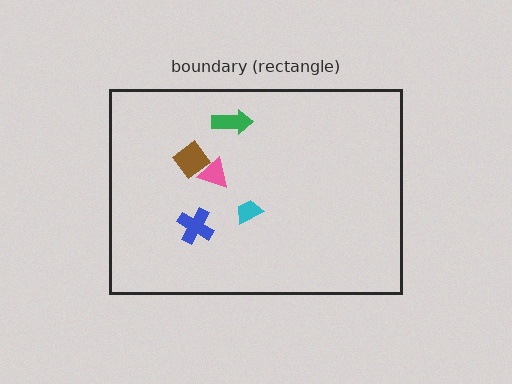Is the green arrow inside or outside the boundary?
Inside.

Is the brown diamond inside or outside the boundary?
Inside.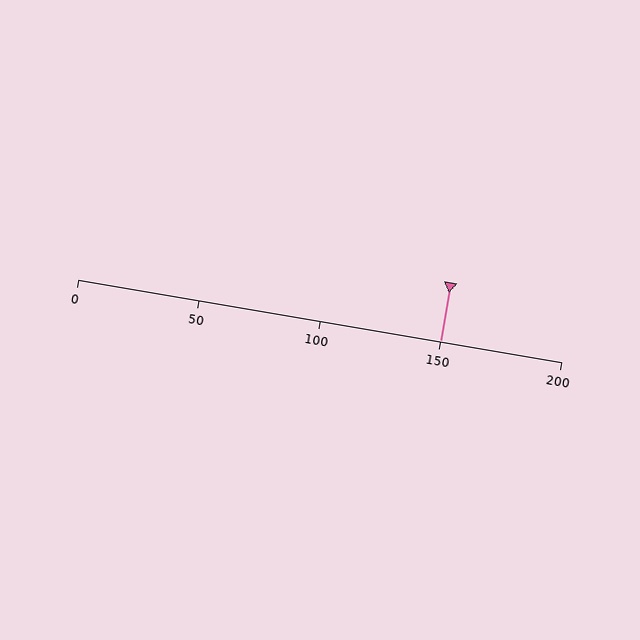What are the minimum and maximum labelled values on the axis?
The axis runs from 0 to 200.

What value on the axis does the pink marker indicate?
The marker indicates approximately 150.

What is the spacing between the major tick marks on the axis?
The major ticks are spaced 50 apart.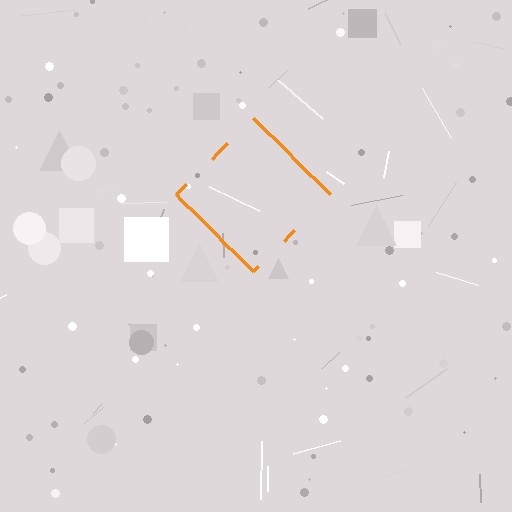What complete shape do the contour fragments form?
The contour fragments form a diamond.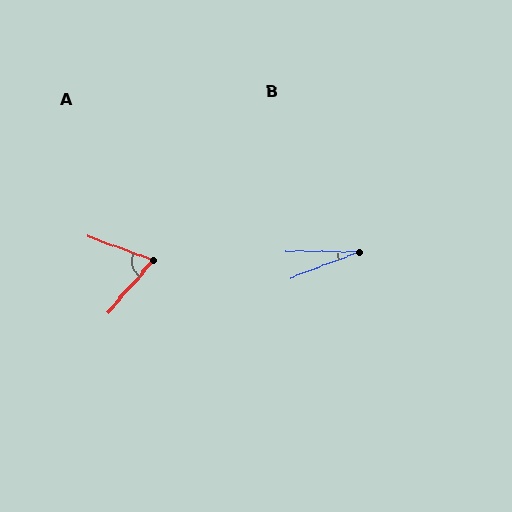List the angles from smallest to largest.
B (21°), A (69°).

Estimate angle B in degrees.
Approximately 21 degrees.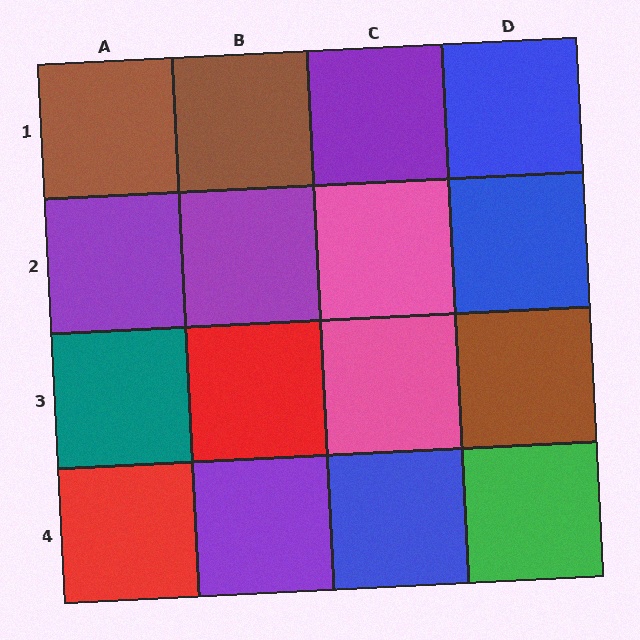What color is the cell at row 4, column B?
Purple.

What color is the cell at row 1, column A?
Brown.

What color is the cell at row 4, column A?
Red.